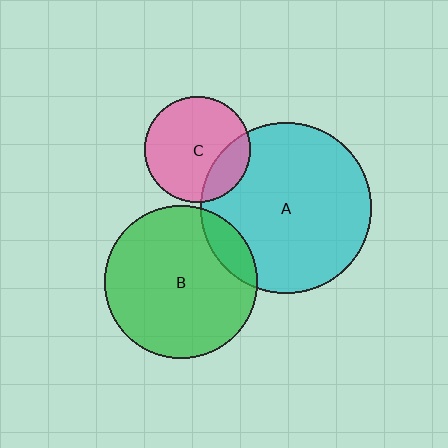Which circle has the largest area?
Circle A (cyan).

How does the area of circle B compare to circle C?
Approximately 2.0 times.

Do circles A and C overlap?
Yes.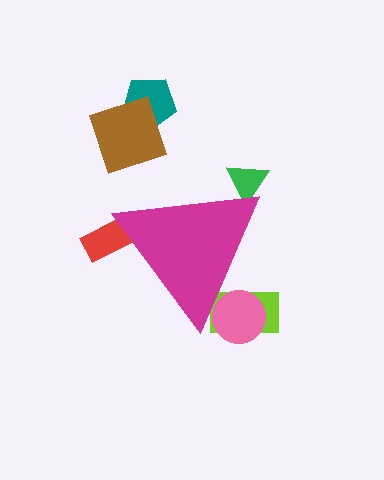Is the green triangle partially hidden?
Yes, the green triangle is partially hidden behind the magenta triangle.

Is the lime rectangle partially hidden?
Yes, the lime rectangle is partially hidden behind the magenta triangle.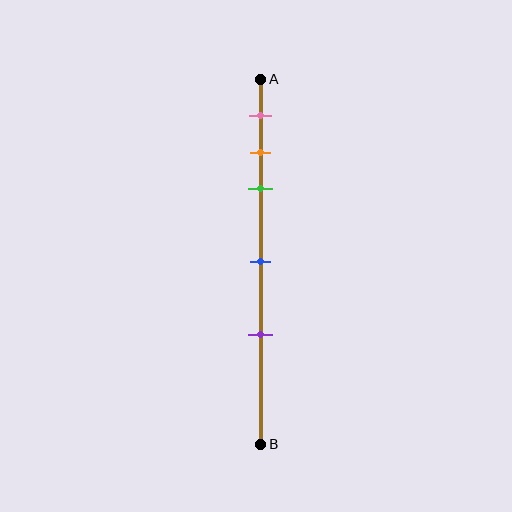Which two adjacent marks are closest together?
The orange and green marks are the closest adjacent pair.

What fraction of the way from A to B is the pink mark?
The pink mark is approximately 10% (0.1) of the way from A to B.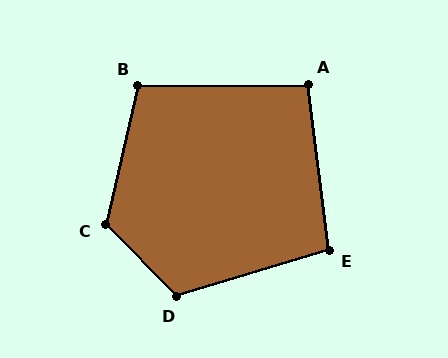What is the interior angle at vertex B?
Approximately 104 degrees (obtuse).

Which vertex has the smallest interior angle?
A, at approximately 97 degrees.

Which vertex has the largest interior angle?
C, at approximately 122 degrees.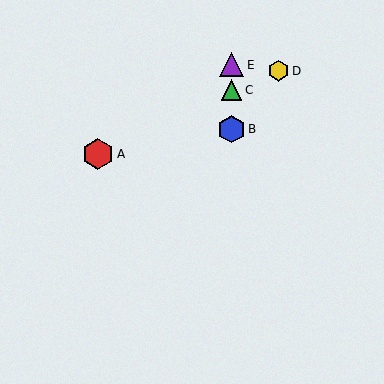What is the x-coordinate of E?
Object E is at x≈231.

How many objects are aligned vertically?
3 objects (B, C, E) are aligned vertically.